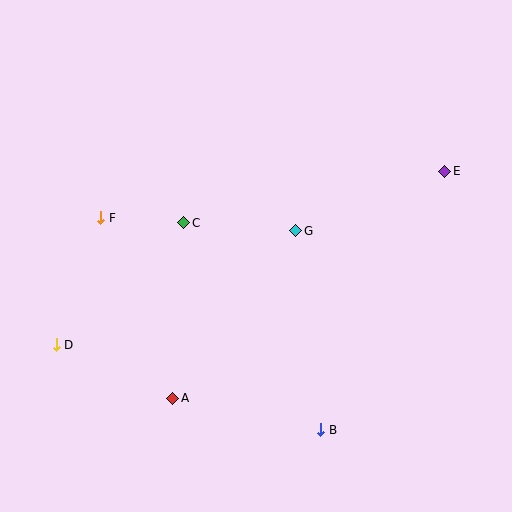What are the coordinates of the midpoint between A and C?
The midpoint between A and C is at (178, 310).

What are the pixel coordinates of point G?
Point G is at (296, 231).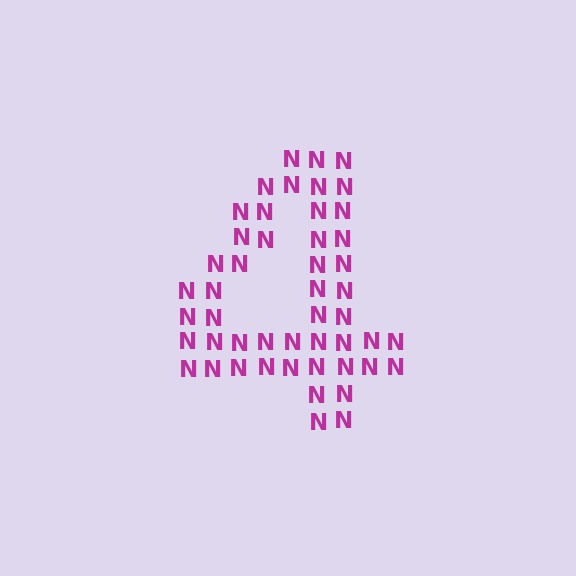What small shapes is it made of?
It is made of small letter N's.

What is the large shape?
The large shape is the digit 4.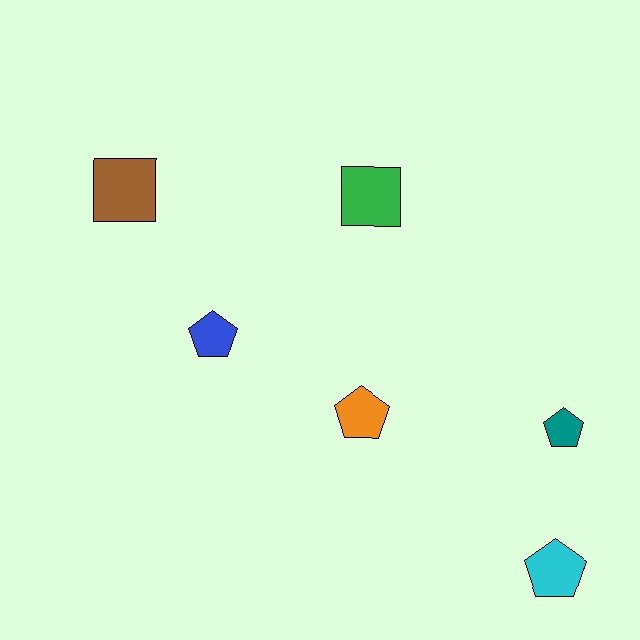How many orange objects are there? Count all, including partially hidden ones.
There is 1 orange object.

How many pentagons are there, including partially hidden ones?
There are 4 pentagons.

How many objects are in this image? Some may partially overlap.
There are 6 objects.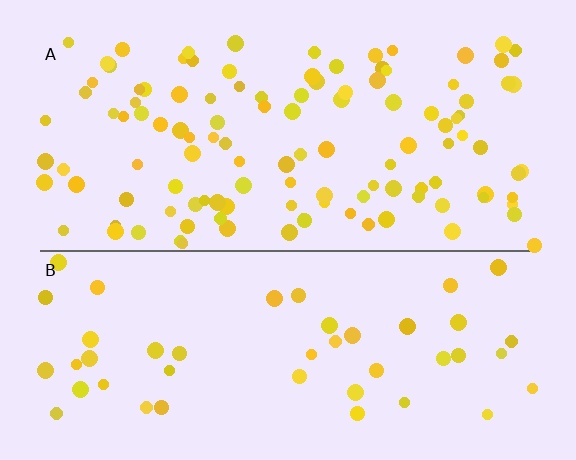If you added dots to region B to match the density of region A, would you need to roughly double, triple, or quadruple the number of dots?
Approximately double.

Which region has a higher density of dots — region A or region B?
A (the top).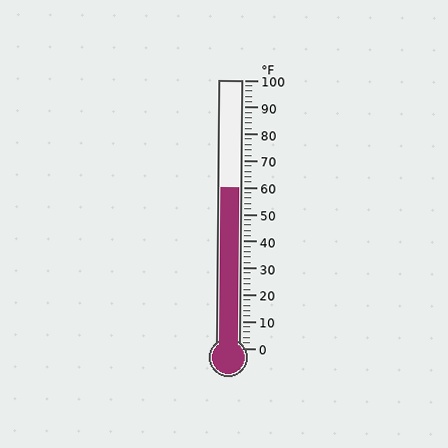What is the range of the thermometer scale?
The thermometer scale ranges from 0°F to 100°F.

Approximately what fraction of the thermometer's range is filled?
The thermometer is filled to approximately 60% of its range.